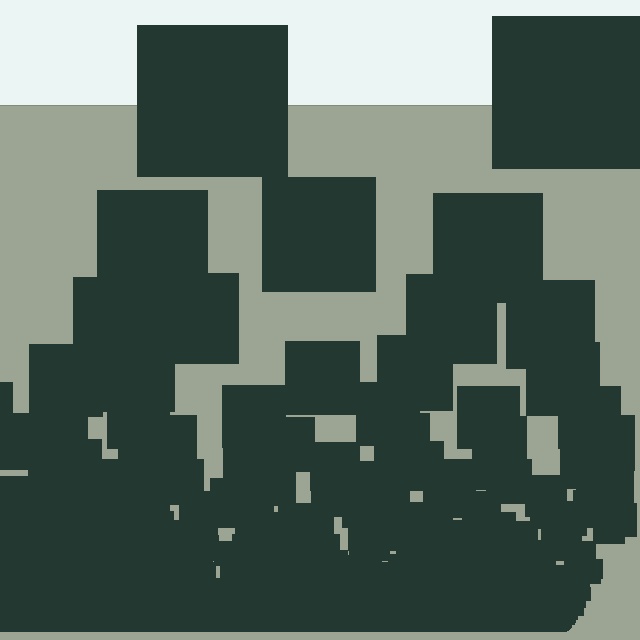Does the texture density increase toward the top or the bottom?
Density increases toward the bottom.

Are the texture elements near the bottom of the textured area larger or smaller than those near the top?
Smaller. The gradient is inverted — elements near the bottom are smaller and denser.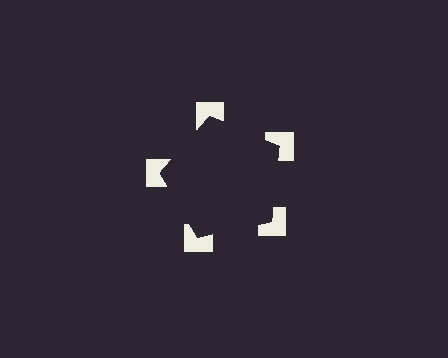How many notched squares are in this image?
There are 5 — one at each vertex of the illusory pentagon.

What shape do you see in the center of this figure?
An illusory pentagon — its edges are inferred from the aligned wedge cuts in the notched squares, not physically drawn.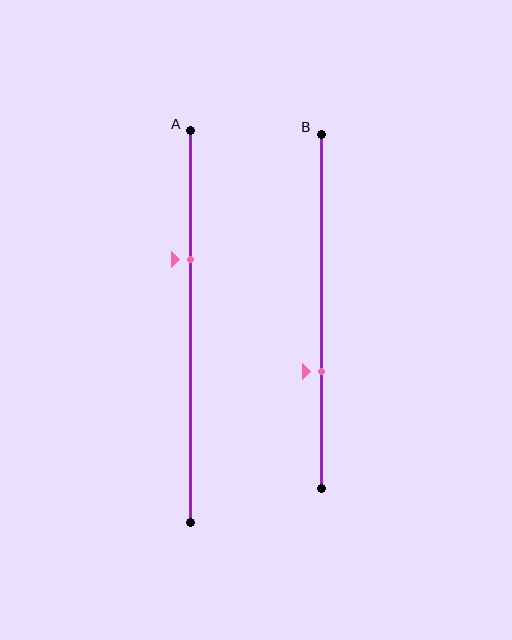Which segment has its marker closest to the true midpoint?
Segment B has its marker closest to the true midpoint.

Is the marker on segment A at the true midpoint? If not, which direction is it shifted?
No, the marker on segment A is shifted upward by about 17% of the segment length.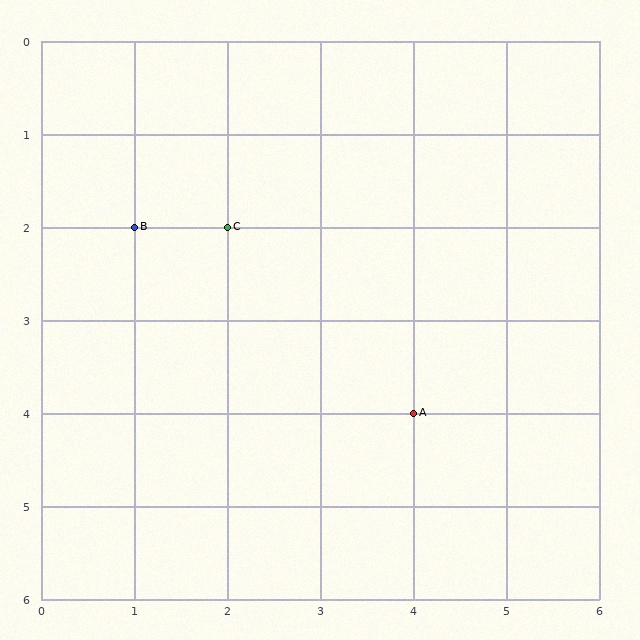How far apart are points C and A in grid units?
Points C and A are 2 columns and 2 rows apart (about 2.8 grid units diagonally).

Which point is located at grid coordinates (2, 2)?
Point C is at (2, 2).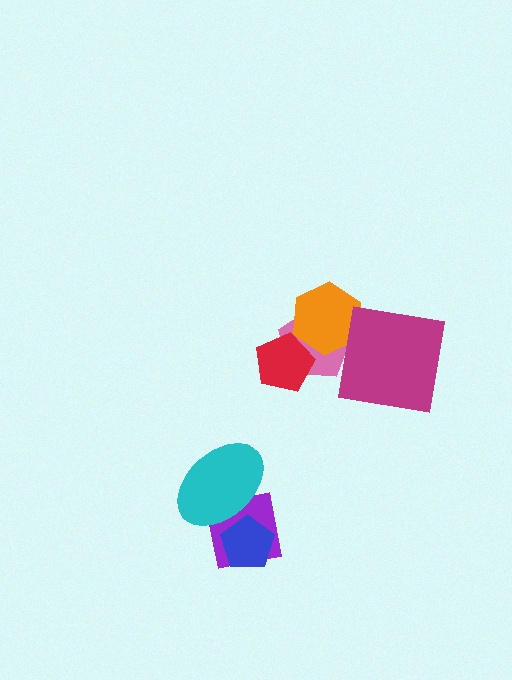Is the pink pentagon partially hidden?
Yes, it is partially covered by another shape.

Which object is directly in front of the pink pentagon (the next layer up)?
The orange hexagon is directly in front of the pink pentagon.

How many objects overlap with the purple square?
2 objects overlap with the purple square.